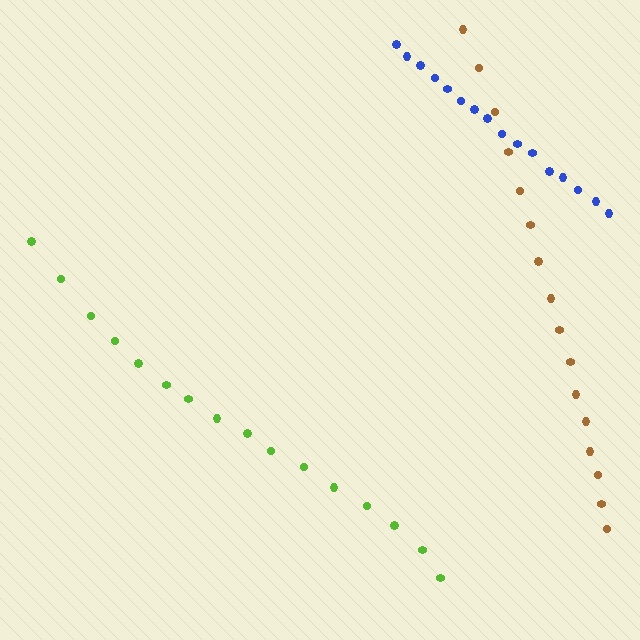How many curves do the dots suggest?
There are 3 distinct paths.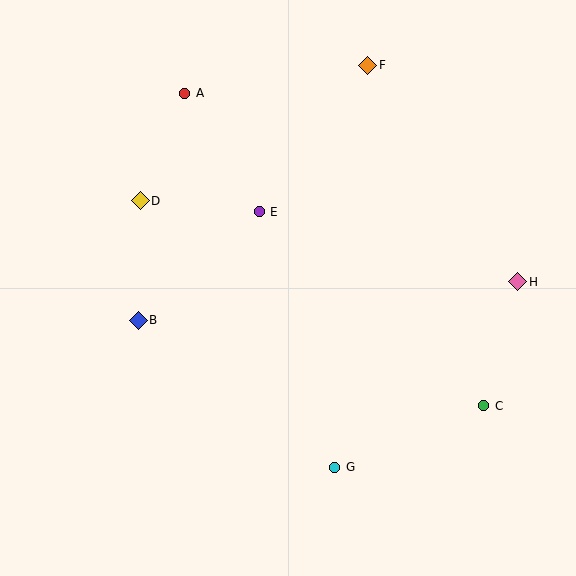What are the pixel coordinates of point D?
Point D is at (140, 201).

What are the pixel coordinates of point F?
Point F is at (368, 65).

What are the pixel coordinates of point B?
Point B is at (138, 320).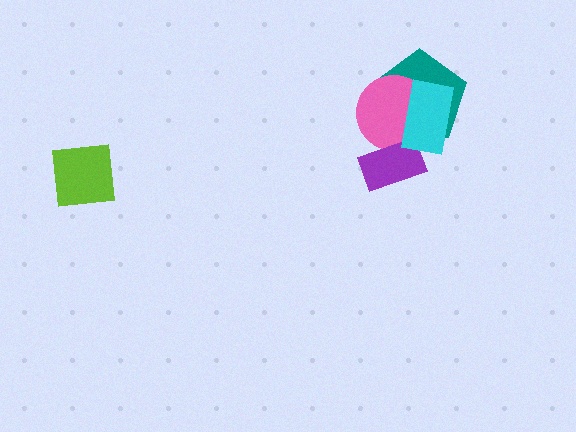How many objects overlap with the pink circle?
3 objects overlap with the pink circle.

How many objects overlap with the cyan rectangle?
2 objects overlap with the cyan rectangle.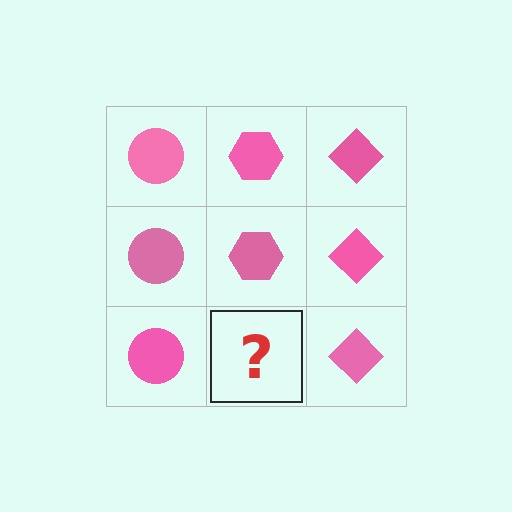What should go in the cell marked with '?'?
The missing cell should contain a pink hexagon.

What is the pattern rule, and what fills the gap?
The rule is that each column has a consistent shape. The gap should be filled with a pink hexagon.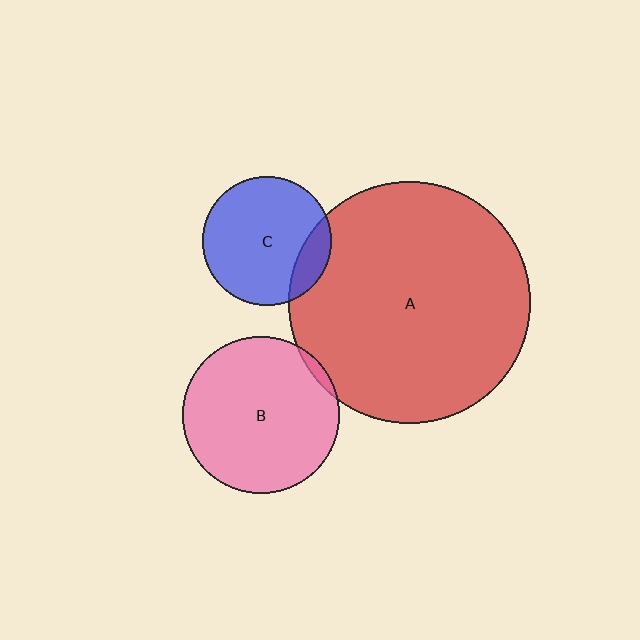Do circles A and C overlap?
Yes.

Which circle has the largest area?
Circle A (red).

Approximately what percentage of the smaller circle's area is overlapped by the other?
Approximately 15%.